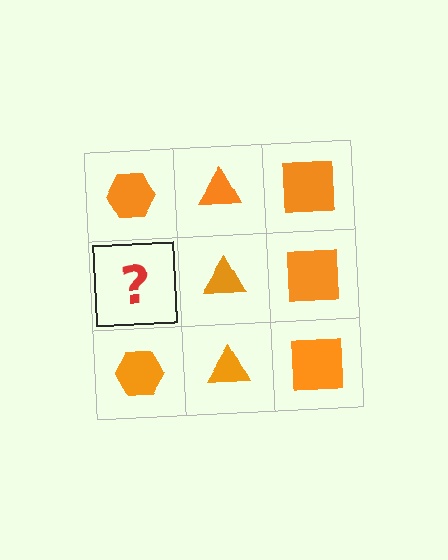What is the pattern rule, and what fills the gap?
The rule is that each column has a consistent shape. The gap should be filled with an orange hexagon.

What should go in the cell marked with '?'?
The missing cell should contain an orange hexagon.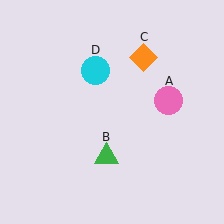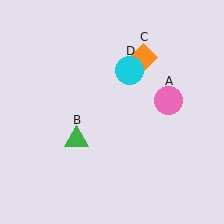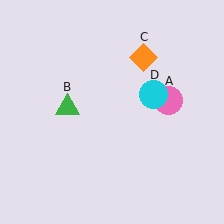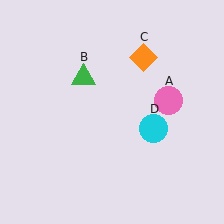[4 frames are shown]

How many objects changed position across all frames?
2 objects changed position: green triangle (object B), cyan circle (object D).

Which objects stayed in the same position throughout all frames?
Pink circle (object A) and orange diamond (object C) remained stationary.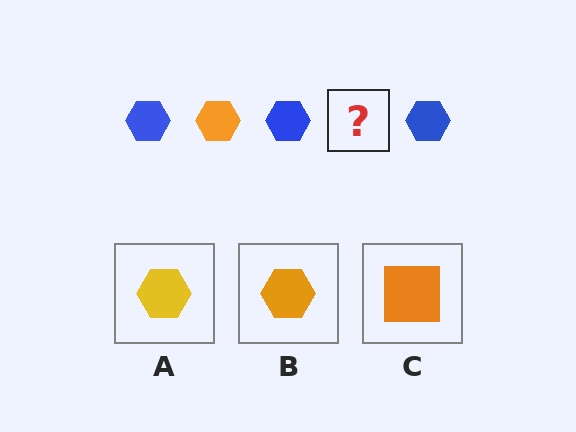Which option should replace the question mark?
Option B.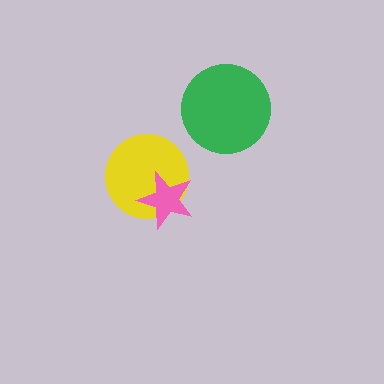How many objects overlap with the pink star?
1 object overlaps with the pink star.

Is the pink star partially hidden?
No, no other shape covers it.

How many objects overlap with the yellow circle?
1 object overlaps with the yellow circle.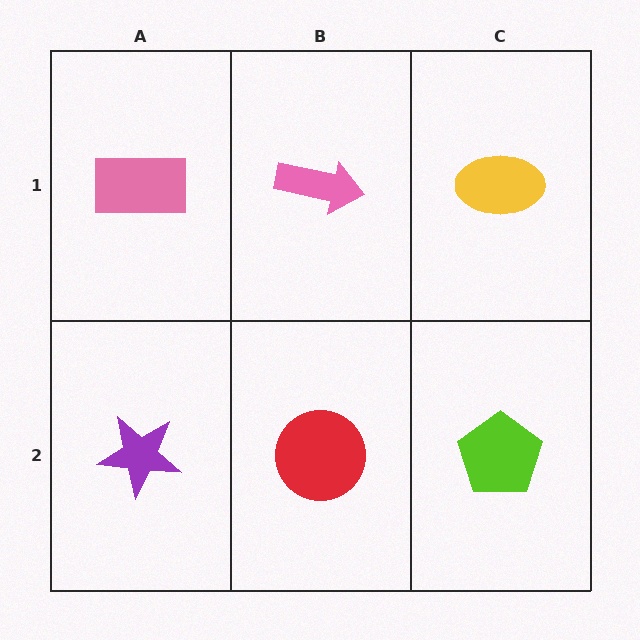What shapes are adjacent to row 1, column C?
A lime pentagon (row 2, column C), a pink arrow (row 1, column B).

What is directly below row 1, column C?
A lime pentagon.